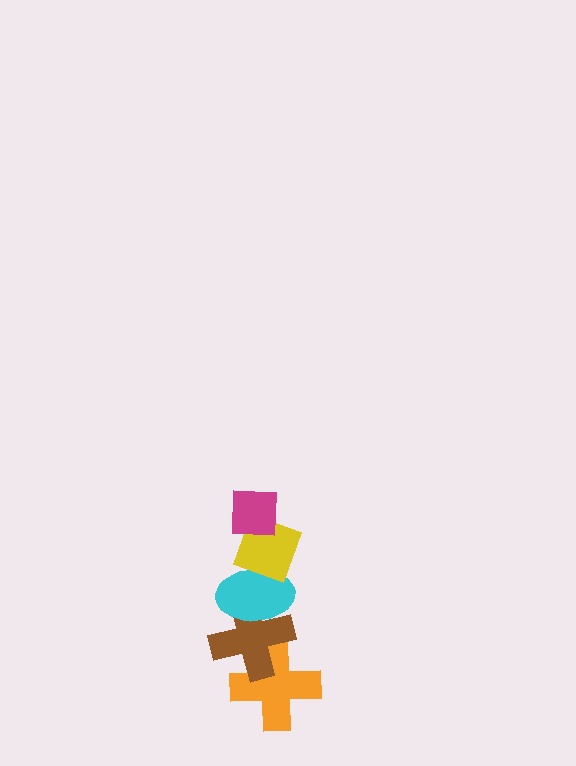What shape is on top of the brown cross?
The cyan ellipse is on top of the brown cross.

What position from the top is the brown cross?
The brown cross is 4th from the top.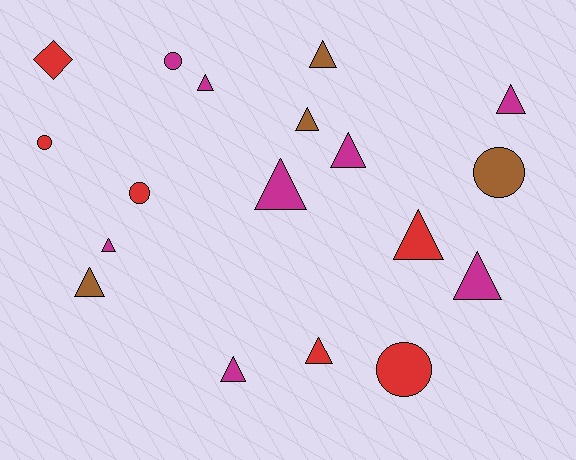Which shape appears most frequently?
Triangle, with 12 objects.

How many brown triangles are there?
There are 3 brown triangles.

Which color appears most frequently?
Magenta, with 8 objects.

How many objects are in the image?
There are 18 objects.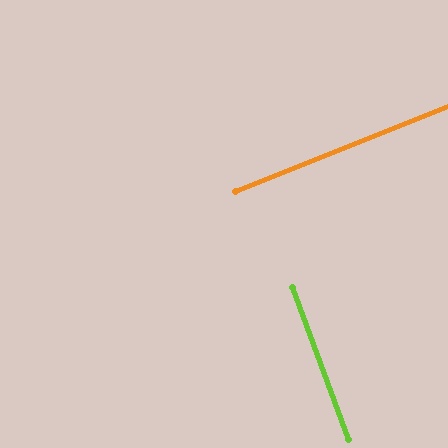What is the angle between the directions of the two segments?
Approximately 88 degrees.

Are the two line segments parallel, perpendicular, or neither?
Perpendicular — they meet at approximately 88°.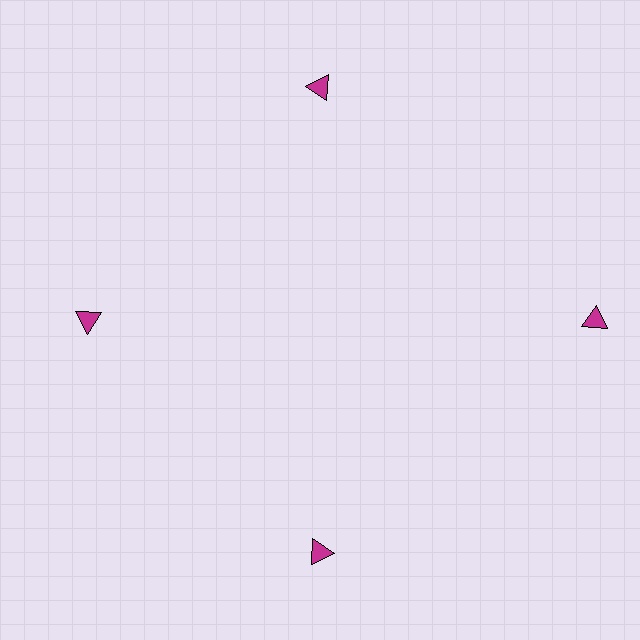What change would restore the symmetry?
The symmetry would be restored by moving it inward, back onto the ring so that all 4 triangles sit at equal angles and equal distance from the center.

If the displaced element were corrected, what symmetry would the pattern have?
It would have 4-fold rotational symmetry — the pattern would map onto itself every 90 degrees.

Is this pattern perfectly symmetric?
No. The 4 magenta triangles are arranged in a ring, but one element near the 3 o'clock position is pushed outward from the center, breaking the 4-fold rotational symmetry.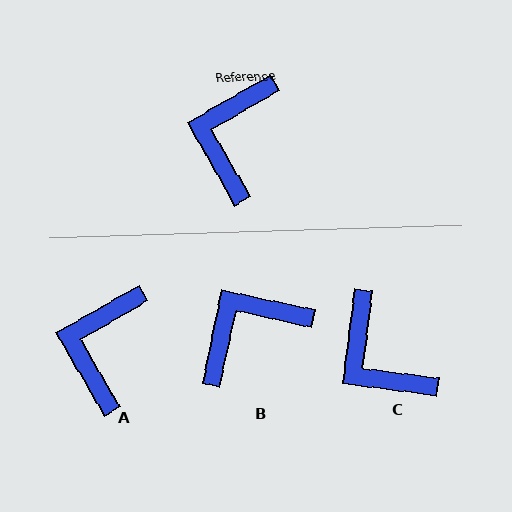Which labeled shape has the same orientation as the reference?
A.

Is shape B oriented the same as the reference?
No, it is off by about 42 degrees.